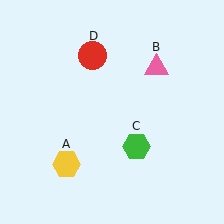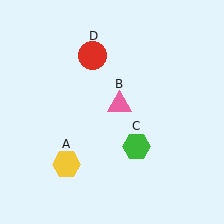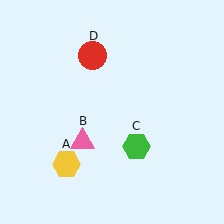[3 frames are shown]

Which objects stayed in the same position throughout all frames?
Yellow hexagon (object A) and green hexagon (object C) and red circle (object D) remained stationary.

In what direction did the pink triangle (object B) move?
The pink triangle (object B) moved down and to the left.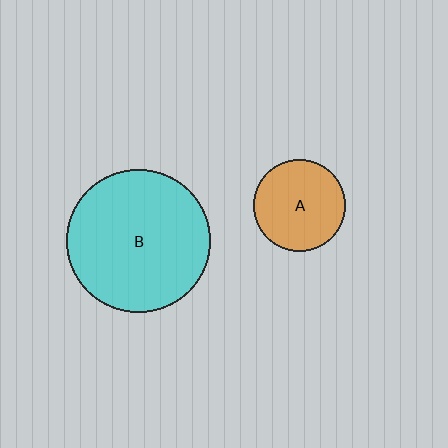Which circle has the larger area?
Circle B (cyan).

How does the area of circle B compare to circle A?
Approximately 2.4 times.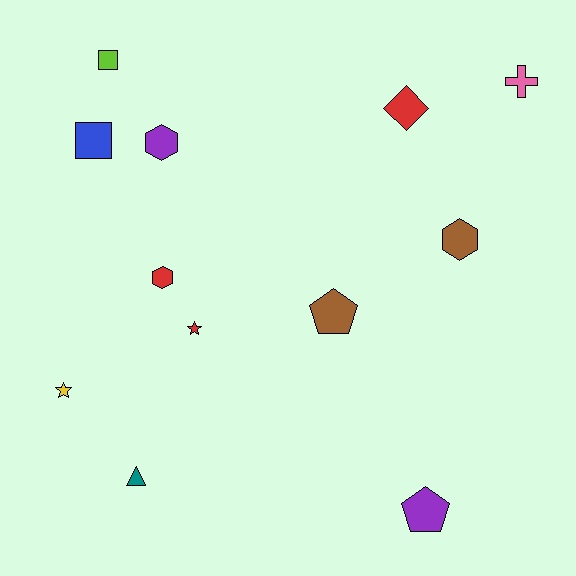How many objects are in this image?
There are 12 objects.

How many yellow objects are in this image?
There is 1 yellow object.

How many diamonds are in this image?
There is 1 diamond.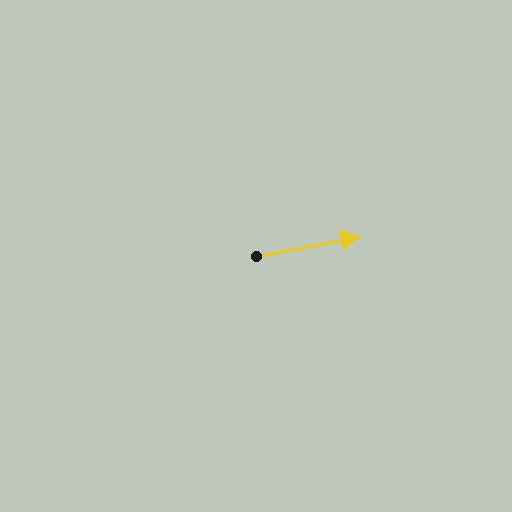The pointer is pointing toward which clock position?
Roughly 3 o'clock.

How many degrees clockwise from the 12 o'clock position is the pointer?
Approximately 80 degrees.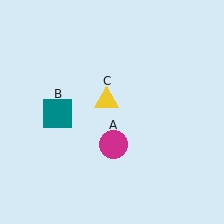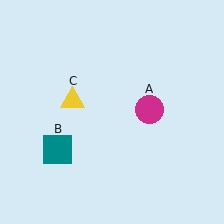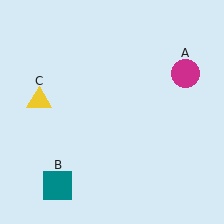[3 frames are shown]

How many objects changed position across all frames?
3 objects changed position: magenta circle (object A), teal square (object B), yellow triangle (object C).